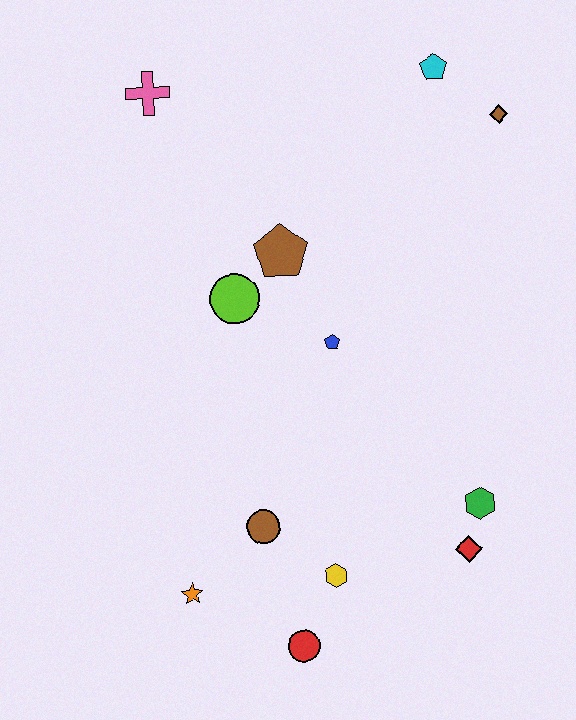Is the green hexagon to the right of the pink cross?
Yes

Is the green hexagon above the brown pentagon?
No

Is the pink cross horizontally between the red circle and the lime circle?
No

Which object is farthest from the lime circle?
The red circle is farthest from the lime circle.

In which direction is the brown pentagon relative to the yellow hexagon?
The brown pentagon is above the yellow hexagon.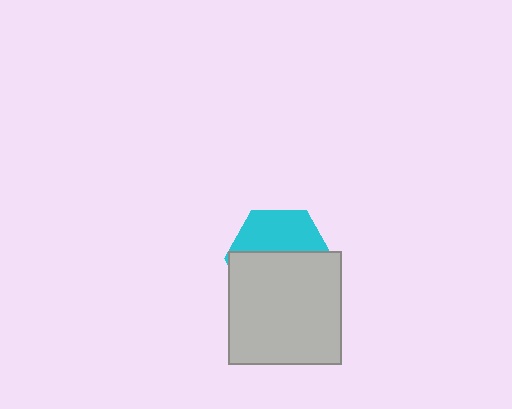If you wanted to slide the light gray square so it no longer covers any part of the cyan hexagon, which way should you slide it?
Slide it down — that is the most direct way to separate the two shapes.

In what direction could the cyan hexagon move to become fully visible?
The cyan hexagon could move up. That would shift it out from behind the light gray square entirely.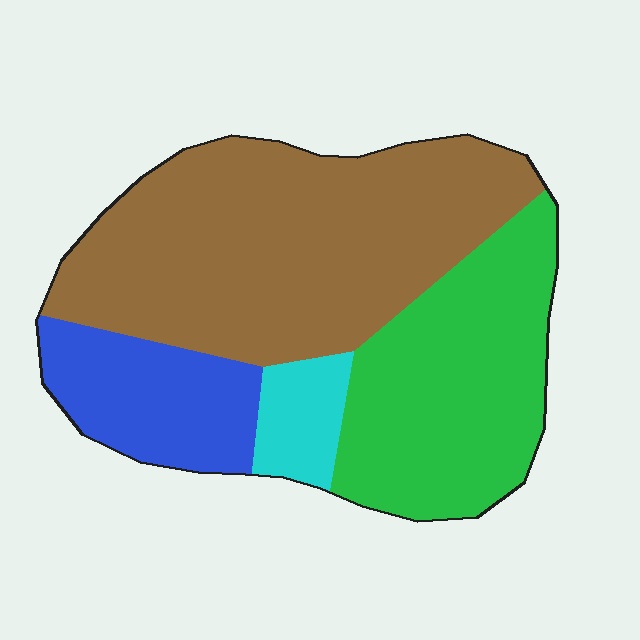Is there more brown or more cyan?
Brown.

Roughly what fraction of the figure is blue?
Blue covers roughly 15% of the figure.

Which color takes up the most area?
Brown, at roughly 50%.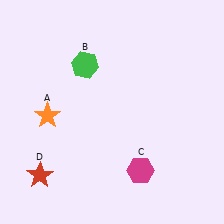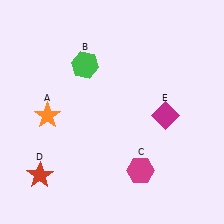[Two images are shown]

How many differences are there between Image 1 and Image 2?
There is 1 difference between the two images.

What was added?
A magenta diamond (E) was added in Image 2.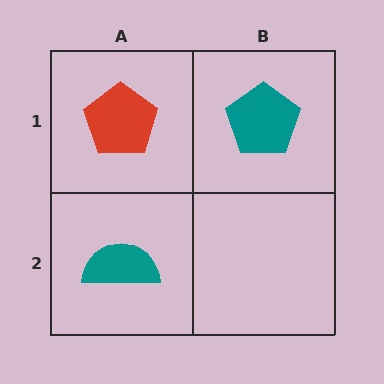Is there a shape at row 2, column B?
No, that cell is empty.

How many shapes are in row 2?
1 shape.